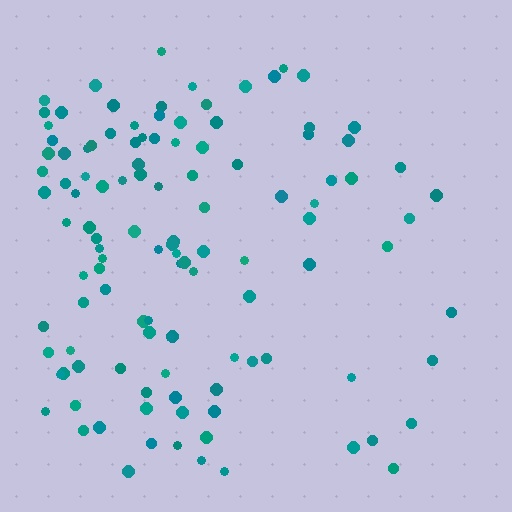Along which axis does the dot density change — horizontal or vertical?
Horizontal.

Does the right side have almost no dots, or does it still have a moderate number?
Still a moderate number, just noticeably fewer than the left.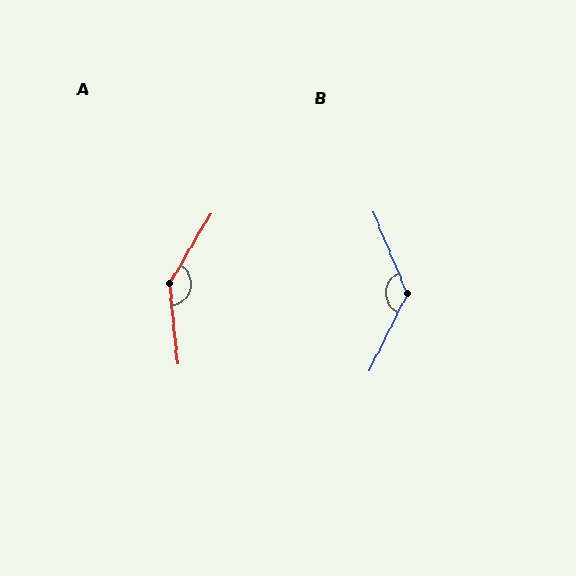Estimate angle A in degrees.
Approximately 144 degrees.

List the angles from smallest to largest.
B (131°), A (144°).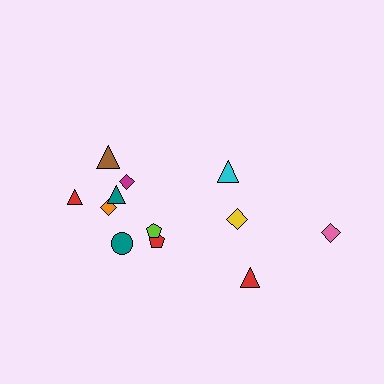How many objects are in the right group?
There are 4 objects.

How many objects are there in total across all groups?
There are 12 objects.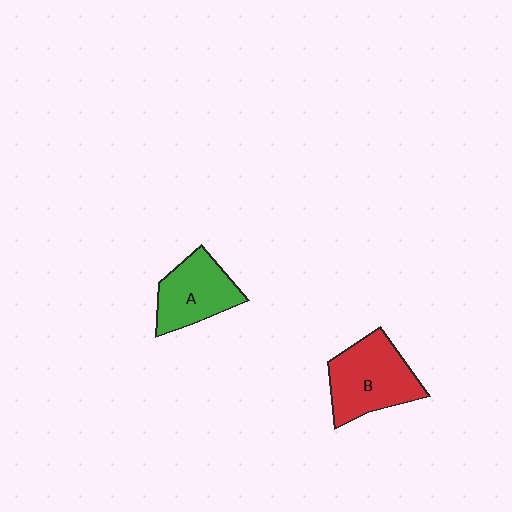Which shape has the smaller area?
Shape A (green).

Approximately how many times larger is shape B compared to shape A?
Approximately 1.2 times.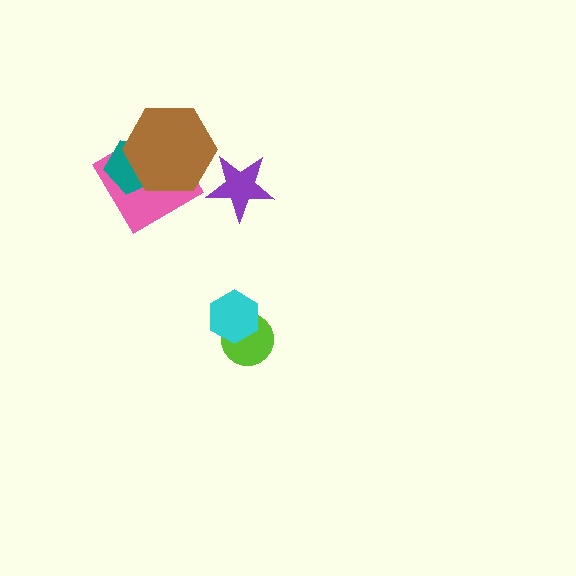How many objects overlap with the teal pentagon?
2 objects overlap with the teal pentagon.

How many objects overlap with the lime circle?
1 object overlaps with the lime circle.